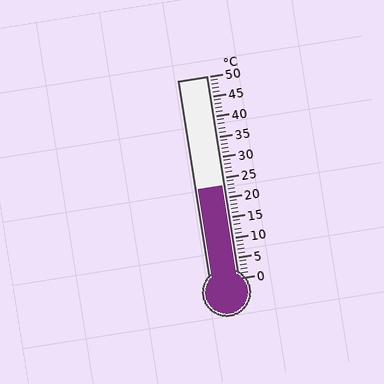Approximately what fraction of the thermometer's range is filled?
The thermometer is filled to approximately 45% of its range.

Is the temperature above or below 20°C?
The temperature is above 20°C.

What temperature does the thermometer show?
The thermometer shows approximately 23°C.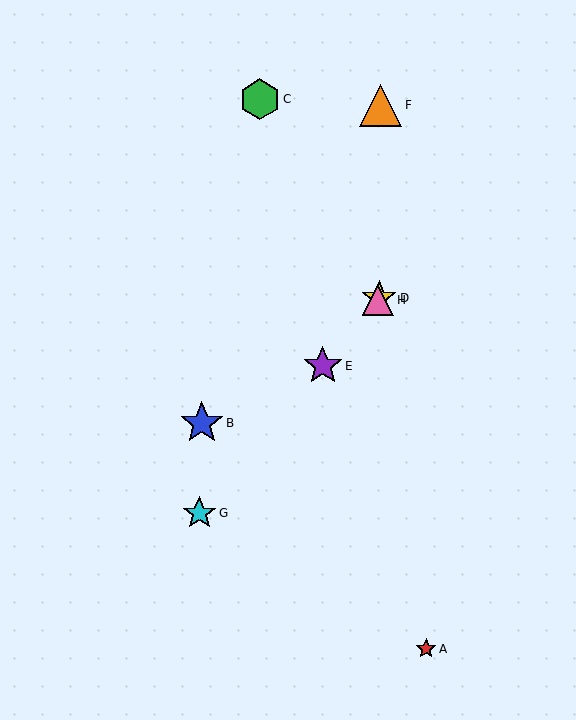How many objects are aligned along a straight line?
4 objects (D, E, G, H) are aligned along a straight line.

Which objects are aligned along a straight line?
Objects D, E, G, H are aligned along a straight line.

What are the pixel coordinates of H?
Object H is at (378, 300).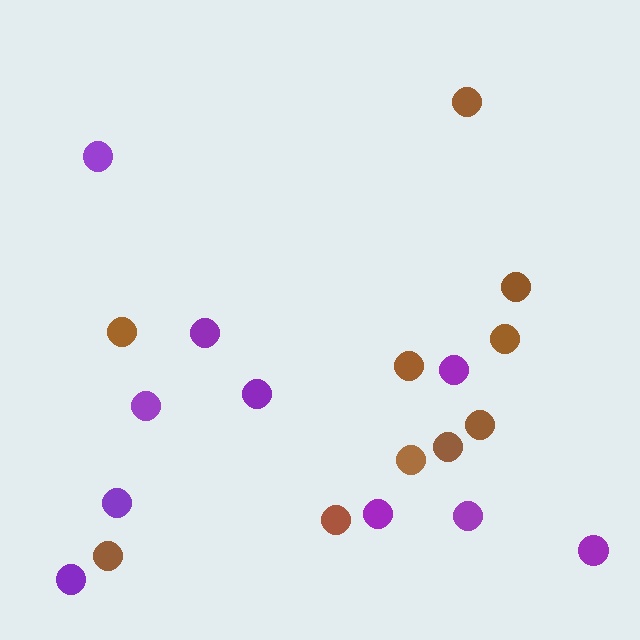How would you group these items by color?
There are 2 groups: one group of brown circles (10) and one group of purple circles (10).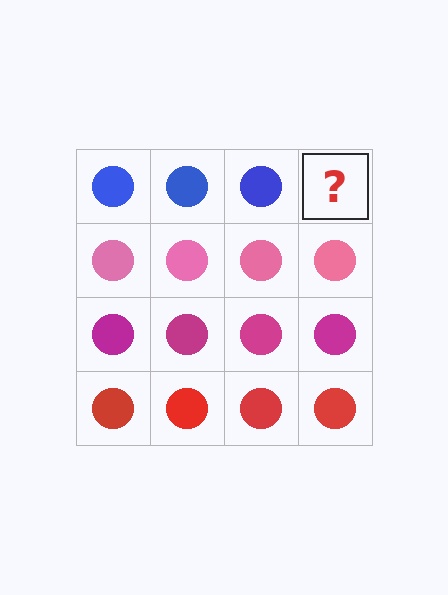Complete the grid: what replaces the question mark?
The question mark should be replaced with a blue circle.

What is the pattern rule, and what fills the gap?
The rule is that each row has a consistent color. The gap should be filled with a blue circle.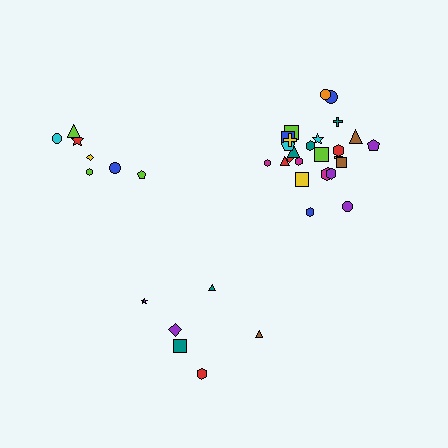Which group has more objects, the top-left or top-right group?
The top-right group.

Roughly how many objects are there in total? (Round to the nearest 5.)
Roughly 40 objects in total.